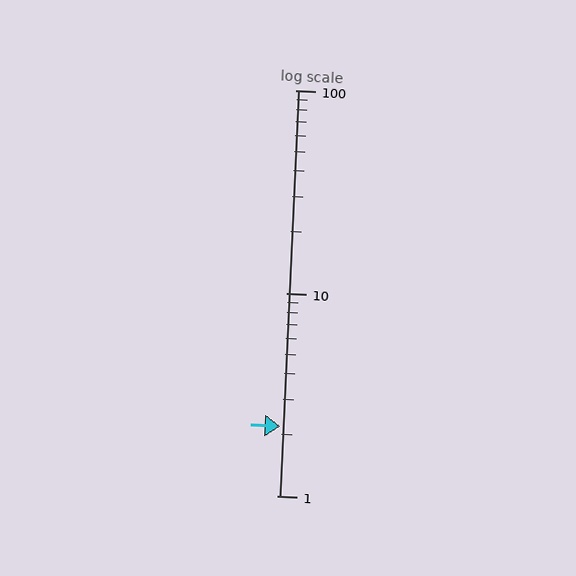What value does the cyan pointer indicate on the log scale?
The pointer indicates approximately 2.2.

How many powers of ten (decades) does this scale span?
The scale spans 2 decades, from 1 to 100.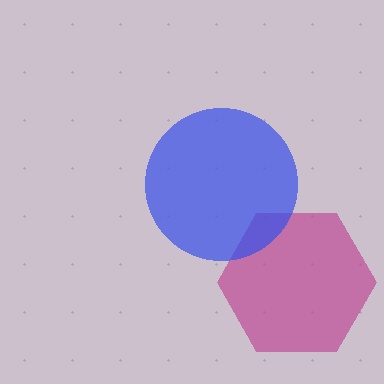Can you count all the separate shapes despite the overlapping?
Yes, there are 2 separate shapes.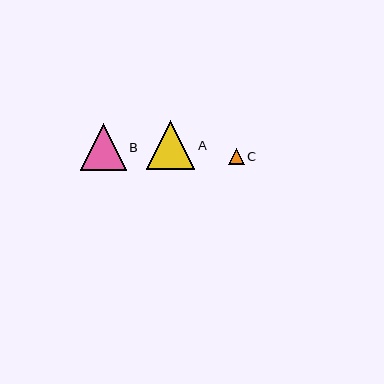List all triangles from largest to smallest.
From largest to smallest: A, B, C.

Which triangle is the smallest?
Triangle C is the smallest with a size of approximately 16 pixels.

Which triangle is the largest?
Triangle A is the largest with a size of approximately 49 pixels.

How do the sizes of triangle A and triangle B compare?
Triangle A and triangle B are approximately the same size.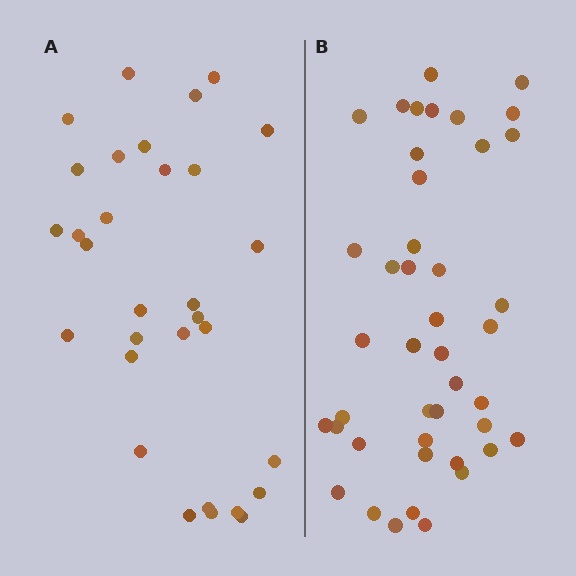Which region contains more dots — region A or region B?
Region B (the right region) has more dots.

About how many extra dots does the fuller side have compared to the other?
Region B has roughly 12 or so more dots than region A.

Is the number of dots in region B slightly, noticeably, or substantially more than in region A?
Region B has noticeably more, but not dramatically so. The ratio is roughly 1.4 to 1.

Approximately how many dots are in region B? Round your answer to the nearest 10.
About 40 dots. (The exact count is 43, which rounds to 40.)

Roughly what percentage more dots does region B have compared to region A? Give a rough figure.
About 40% more.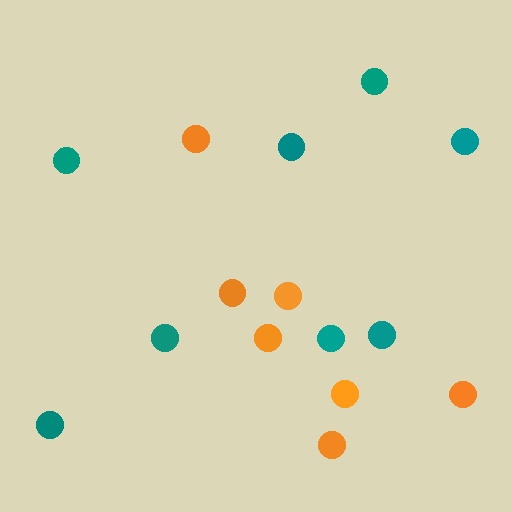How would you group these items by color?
There are 2 groups: one group of orange circles (7) and one group of teal circles (8).